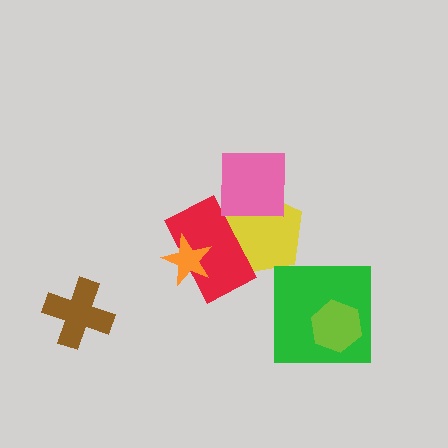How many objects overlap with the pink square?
1 object overlaps with the pink square.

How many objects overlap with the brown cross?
0 objects overlap with the brown cross.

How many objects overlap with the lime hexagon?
1 object overlaps with the lime hexagon.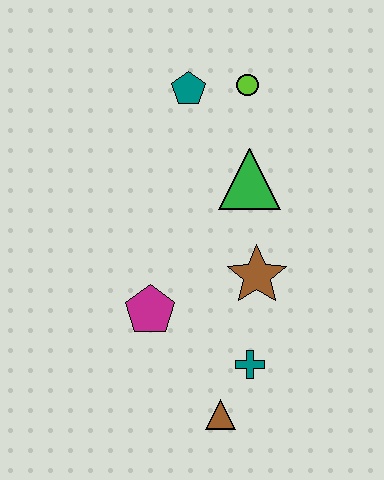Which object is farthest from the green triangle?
The brown triangle is farthest from the green triangle.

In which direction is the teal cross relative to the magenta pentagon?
The teal cross is to the right of the magenta pentagon.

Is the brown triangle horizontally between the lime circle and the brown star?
No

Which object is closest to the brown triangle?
The teal cross is closest to the brown triangle.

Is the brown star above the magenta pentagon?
Yes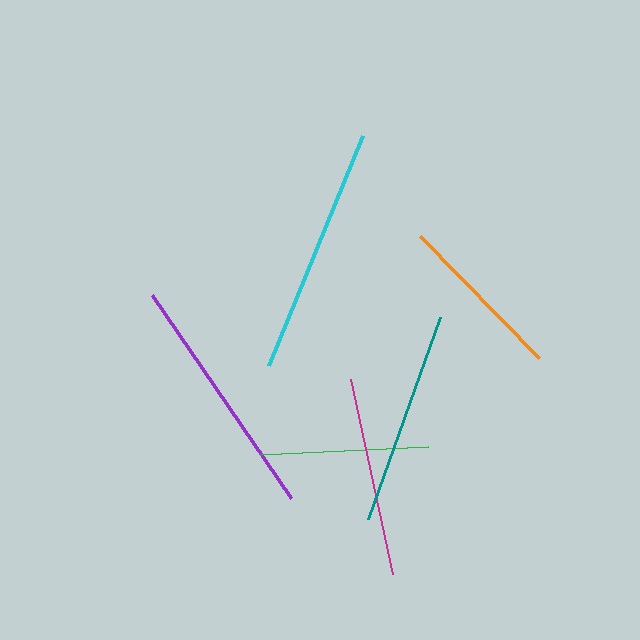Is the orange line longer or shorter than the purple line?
The purple line is longer than the orange line.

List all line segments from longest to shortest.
From longest to shortest: cyan, purple, teal, magenta, orange, green.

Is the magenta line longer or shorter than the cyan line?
The cyan line is longer than the magenta line.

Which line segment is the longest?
The cyan line is the longest at approximately 248 pixels.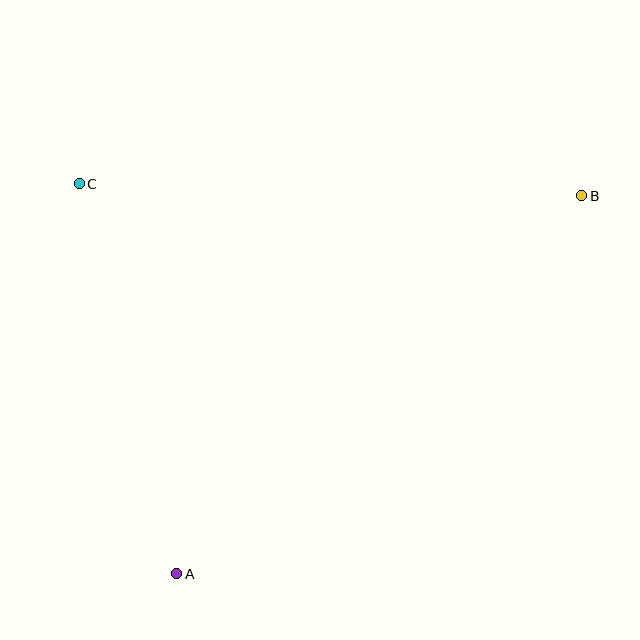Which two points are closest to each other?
Points A and C are closest to each other.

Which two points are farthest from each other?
Points A and B are farthest from each other.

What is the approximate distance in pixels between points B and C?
The distance between B and C is approximately 503 pixels.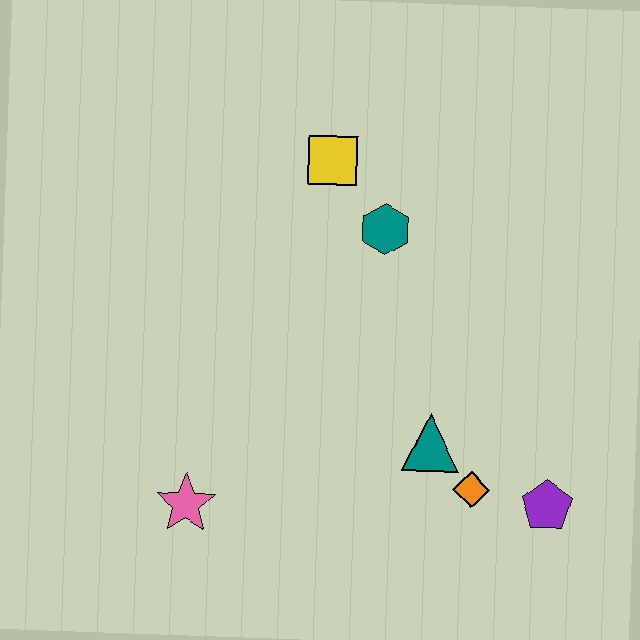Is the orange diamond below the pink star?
No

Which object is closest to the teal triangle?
The orange diamond is closest to the teal triangle.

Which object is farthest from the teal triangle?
The yellow square is farthest from the teal triangle.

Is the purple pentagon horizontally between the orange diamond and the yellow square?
No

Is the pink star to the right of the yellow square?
No